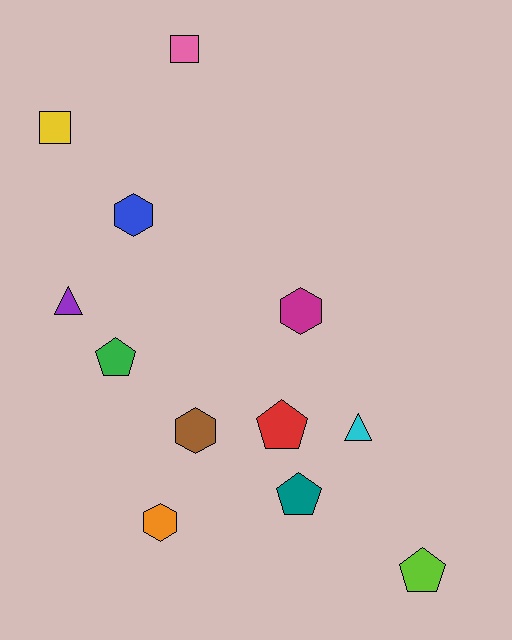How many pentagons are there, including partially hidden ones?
There are 4 pentagons.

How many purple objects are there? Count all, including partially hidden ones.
There is 1 purple object.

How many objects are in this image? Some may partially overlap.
There are 12 objects.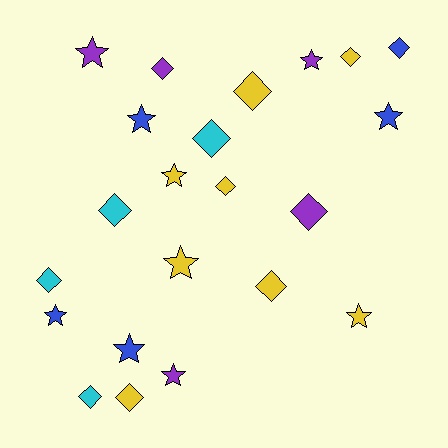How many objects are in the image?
There are 22 objects.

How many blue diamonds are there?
There is 1 blue diamond.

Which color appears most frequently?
Yellow, with 8 objects.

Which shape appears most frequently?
Diamond, with 12 objects.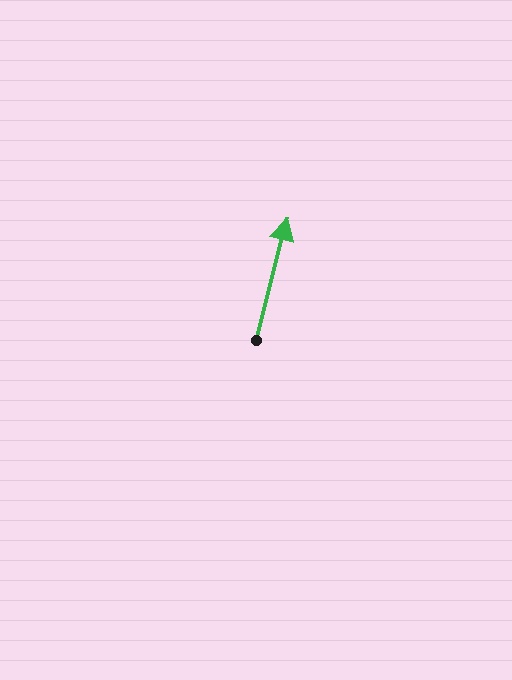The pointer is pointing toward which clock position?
Roughly 12 o'clock.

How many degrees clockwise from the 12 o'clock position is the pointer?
Approximately 14 degrees.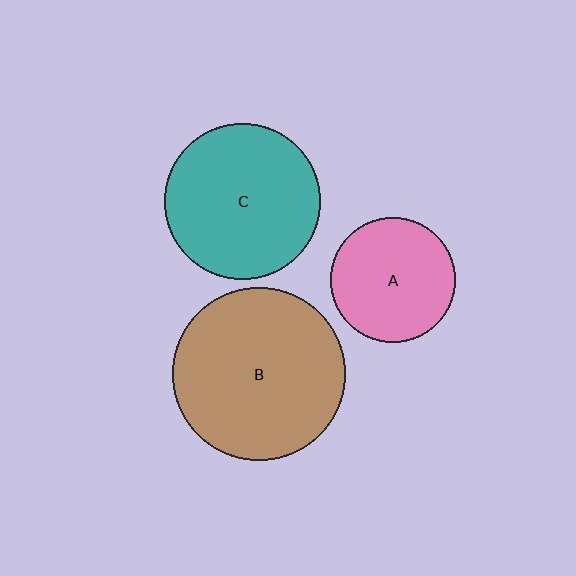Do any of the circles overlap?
No, none of the circles overlap.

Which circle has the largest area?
Circle B (brown).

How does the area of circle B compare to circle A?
Approximately 1.9 times.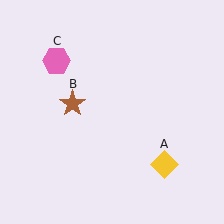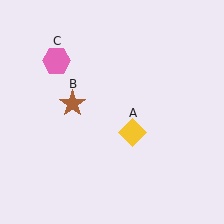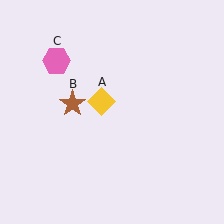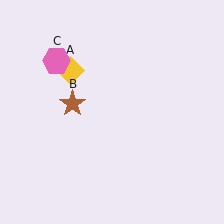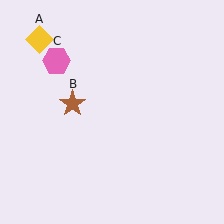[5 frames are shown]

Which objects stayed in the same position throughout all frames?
Brown star (object B) and pink hexagon (object C) remained stationary.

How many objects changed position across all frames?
1 object changed position: yellow diamond (object A).